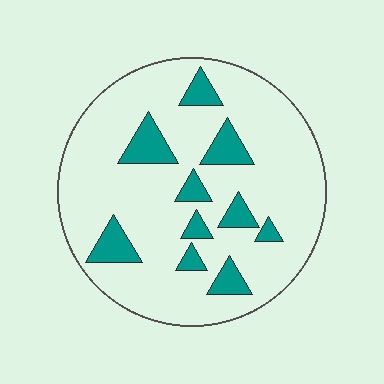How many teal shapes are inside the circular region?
10.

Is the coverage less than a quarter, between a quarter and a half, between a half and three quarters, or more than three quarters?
Less than a quarter.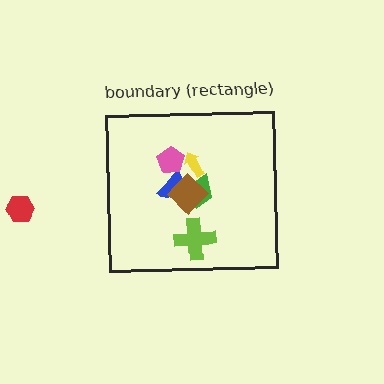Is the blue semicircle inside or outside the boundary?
Inside.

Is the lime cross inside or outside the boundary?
Inside.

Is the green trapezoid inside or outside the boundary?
Inside.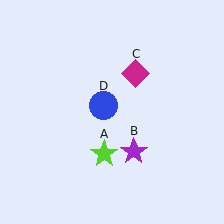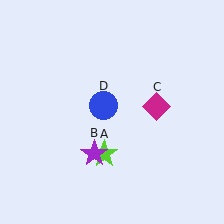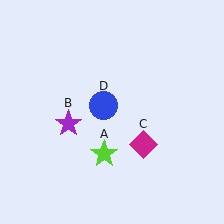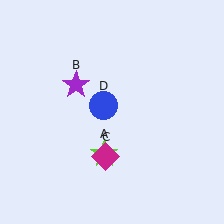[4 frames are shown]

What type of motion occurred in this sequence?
The purple star (object B), magenta diamond (object C) rotated clockwise around the center of the scene.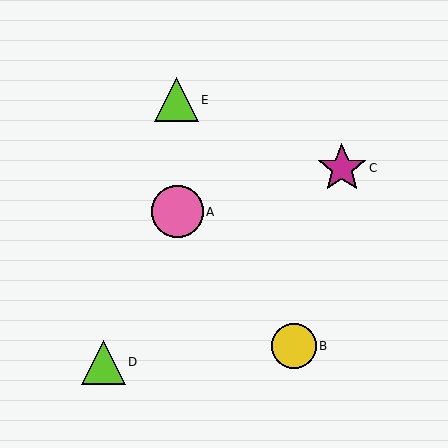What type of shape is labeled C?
Shape C is a magenta star.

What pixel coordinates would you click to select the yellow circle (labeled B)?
Click at (294, 346) to select the yellow circle B.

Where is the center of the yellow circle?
The center of the yellow circle is at (294, 346).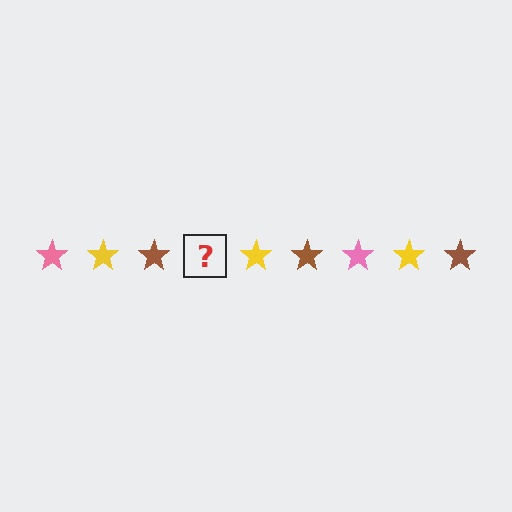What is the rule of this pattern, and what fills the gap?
The rule is that the pattern cycles through pink, yellow, brown stars. The gap should be filled with a pink star.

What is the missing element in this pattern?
The missing element is a pink star.